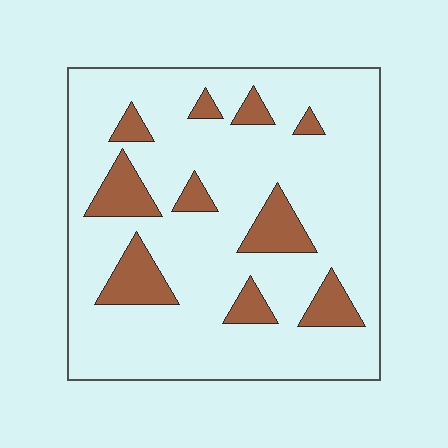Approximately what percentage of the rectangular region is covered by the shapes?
Approximately 15%.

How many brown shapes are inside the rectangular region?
10.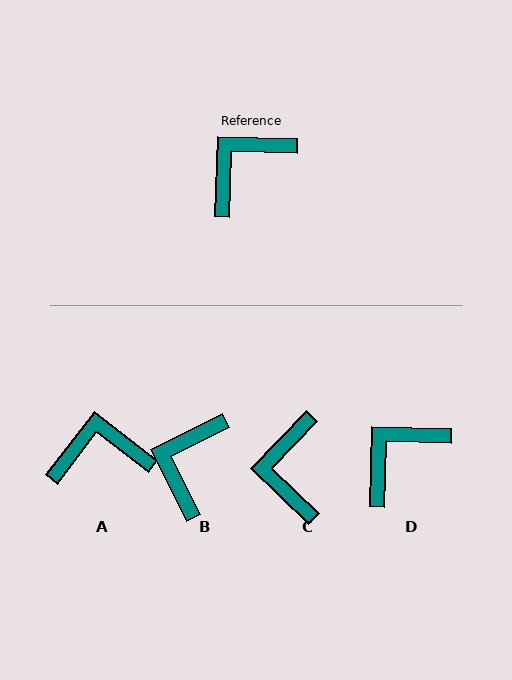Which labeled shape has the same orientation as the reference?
D.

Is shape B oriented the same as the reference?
No, it is off by about 28 degrees.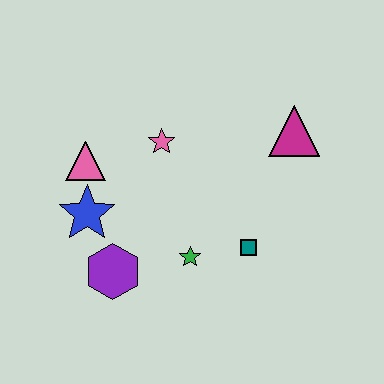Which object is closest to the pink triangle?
The blue star is closest to the pink triangle.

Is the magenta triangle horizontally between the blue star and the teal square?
No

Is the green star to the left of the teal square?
Yes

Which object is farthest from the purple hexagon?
The magenta triangle is farthest from the purple hexagon.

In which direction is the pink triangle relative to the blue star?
The pink triangle is above the blue star.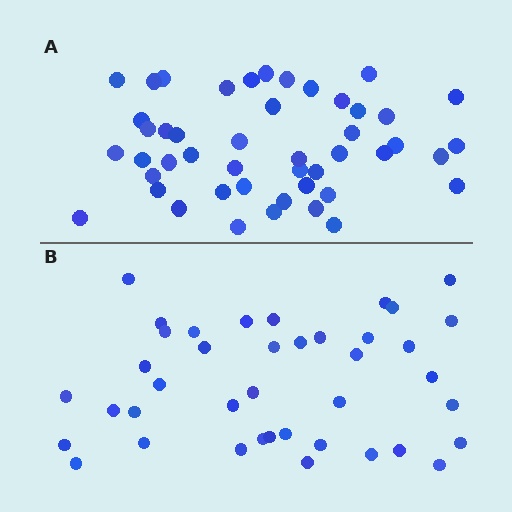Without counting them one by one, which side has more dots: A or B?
Region A (the top region) has more dots.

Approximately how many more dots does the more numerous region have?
Region A has roughly 8 or so more dots than region B.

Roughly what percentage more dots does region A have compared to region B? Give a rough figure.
About 20% more.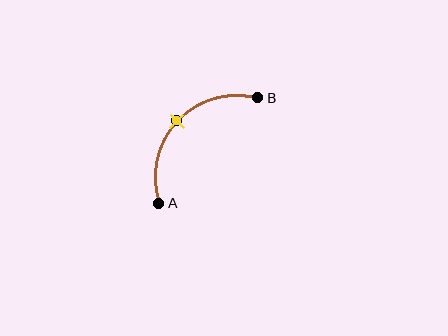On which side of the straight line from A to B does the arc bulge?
The arc bulges above and to the left of the straight line connecting A and B.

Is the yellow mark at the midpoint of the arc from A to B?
Yes. The yellow mark lies on the arc at equal arc-length from both A and B — it is the arc midpoint.